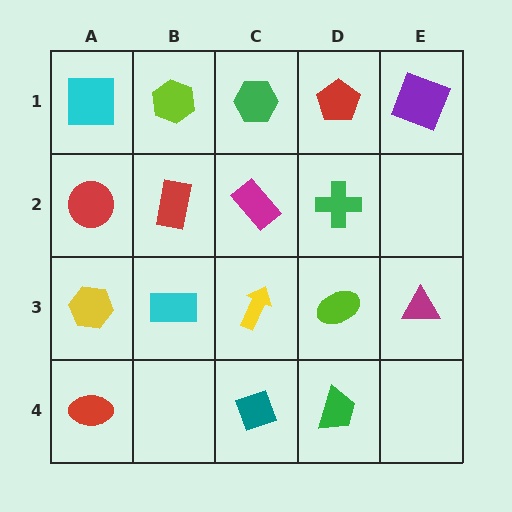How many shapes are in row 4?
3 shapes.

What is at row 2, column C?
A magenta rectangle.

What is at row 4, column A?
A red ellipse.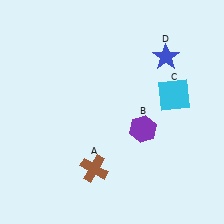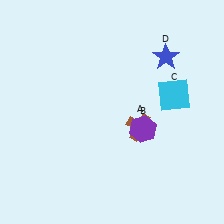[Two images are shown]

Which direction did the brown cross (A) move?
The brown cross (A) moved right.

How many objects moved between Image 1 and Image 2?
1 object moved between the two images.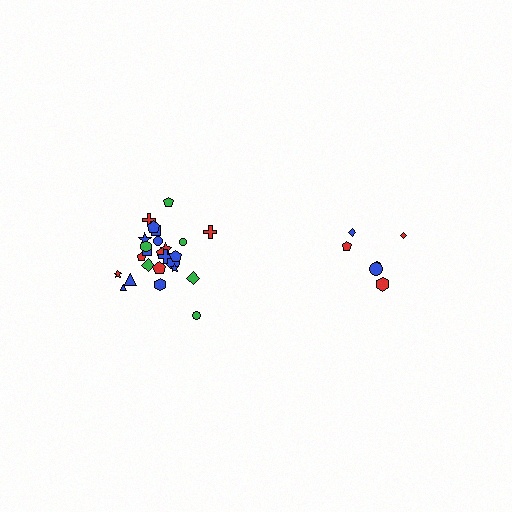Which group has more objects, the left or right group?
The left group.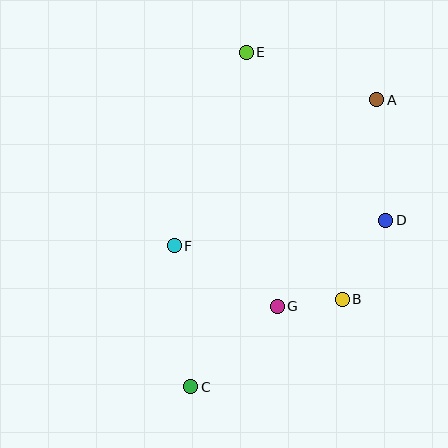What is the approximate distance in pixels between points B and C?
The distance between B and C is approximately 175 pixels.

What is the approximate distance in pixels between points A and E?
The distance between A and E is approximately 139 pixels.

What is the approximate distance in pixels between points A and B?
The distance between A and B is approximately 203 pixels.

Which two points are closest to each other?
Points B and G are closest to each other.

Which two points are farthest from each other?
Points A and C are farthest from each other.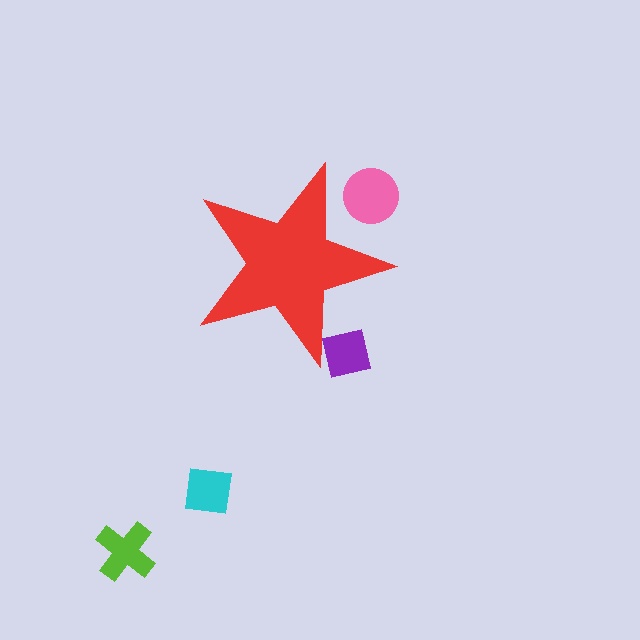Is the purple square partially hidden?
Yes, the purple square is partially hidden behind the red star.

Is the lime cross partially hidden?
No, the lime cross is fully visible.